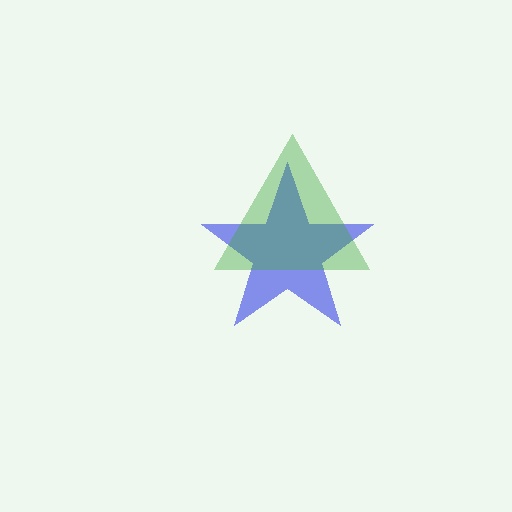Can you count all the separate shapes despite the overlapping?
Yes, there are 2 separate shapes.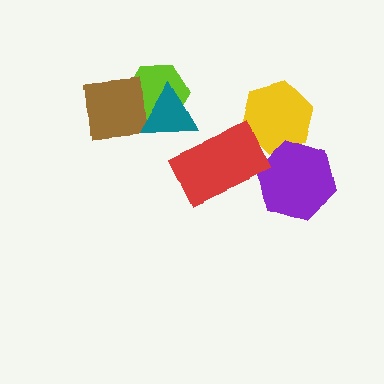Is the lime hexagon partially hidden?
Yes, it is partially covered by another shape.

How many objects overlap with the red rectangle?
0 objects overlap with the red rectangle.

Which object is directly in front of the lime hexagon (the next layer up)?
The brown square is directly in front of the lime hexagon.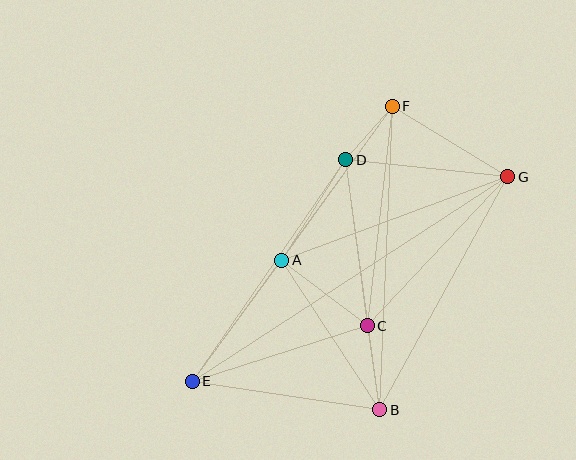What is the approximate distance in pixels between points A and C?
The distance between A and C is approximately 108 pixels.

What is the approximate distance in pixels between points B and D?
The distance between B and D is approximately 252 pixels.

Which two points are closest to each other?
Points D and F are closest to each other.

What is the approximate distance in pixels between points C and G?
The distance between C and G is approximately 205 pixels.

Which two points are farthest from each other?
Points E and G are farthest from each other.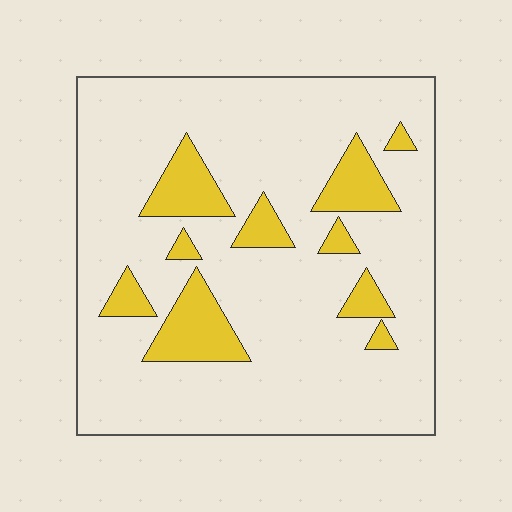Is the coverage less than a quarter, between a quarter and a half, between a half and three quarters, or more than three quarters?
Less than a quarter.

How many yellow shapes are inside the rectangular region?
10.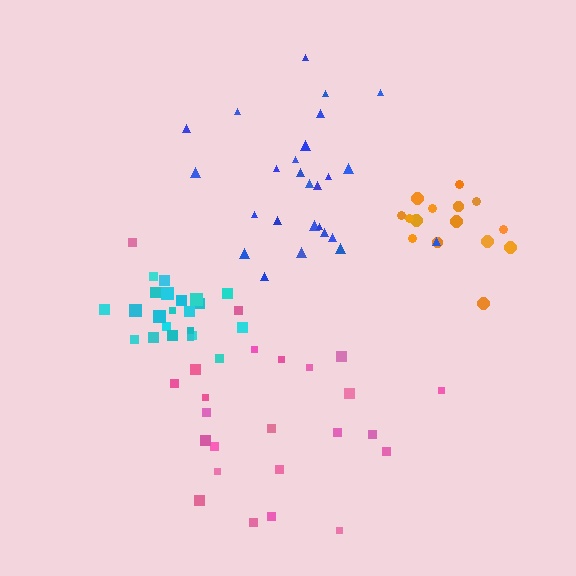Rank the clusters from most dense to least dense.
cyan, orange, blue, pink.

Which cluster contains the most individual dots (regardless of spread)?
Blue (26).